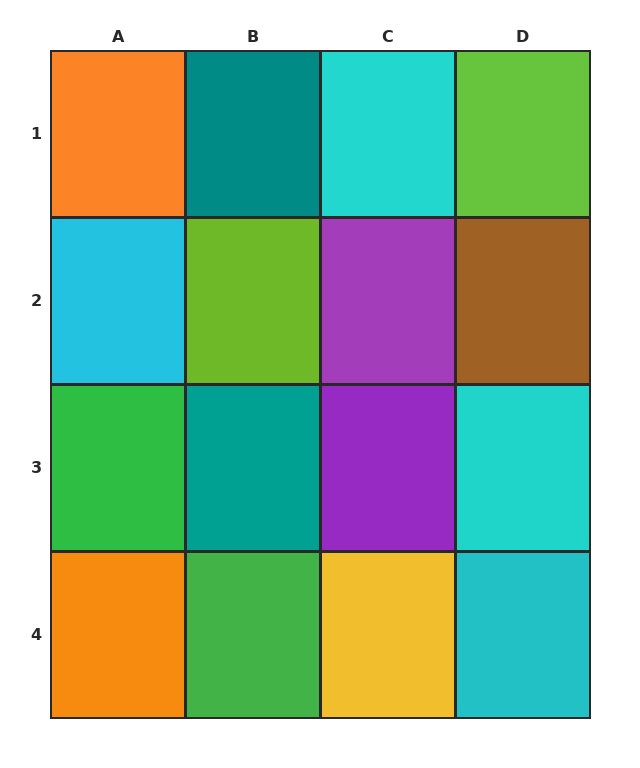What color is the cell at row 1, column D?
Lime.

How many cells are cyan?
4 cells are cyan.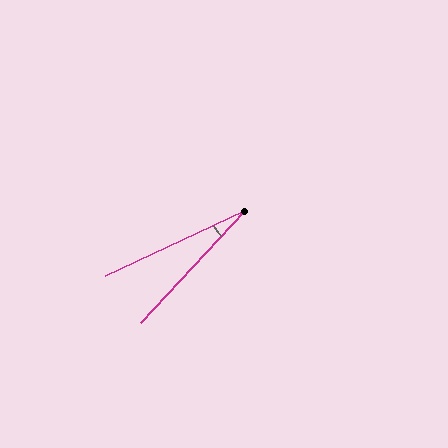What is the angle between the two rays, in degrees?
Approximately 22 degrees.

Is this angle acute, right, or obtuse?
It is acute.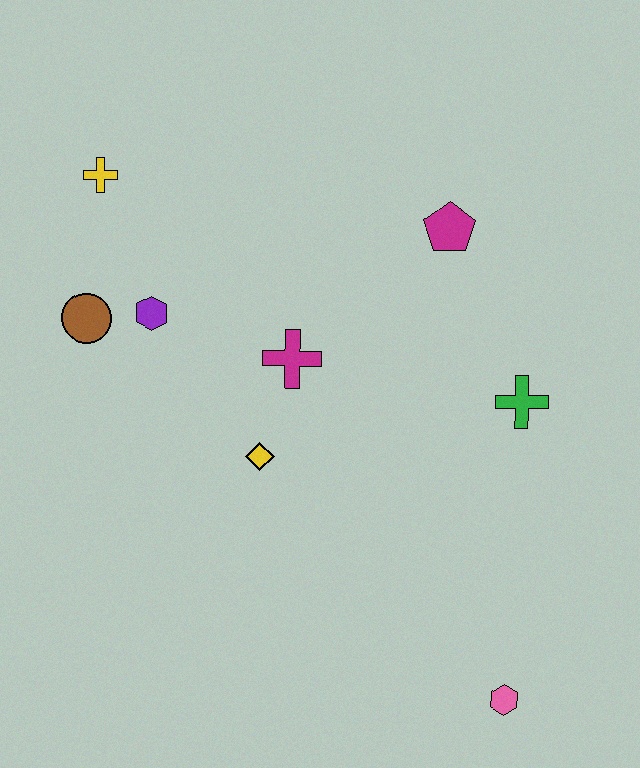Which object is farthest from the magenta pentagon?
The pink hexagon is farthest from the magenta pentagon.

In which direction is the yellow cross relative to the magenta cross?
The yellow cross is to the left of the magenta cross.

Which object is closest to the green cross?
The magenta pentagon is closest to the green cross.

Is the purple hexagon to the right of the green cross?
No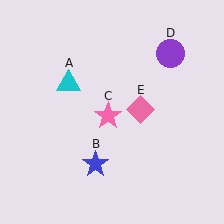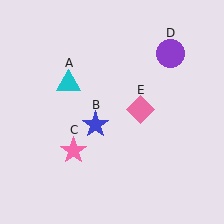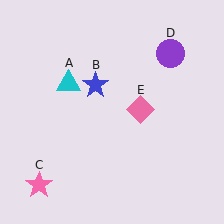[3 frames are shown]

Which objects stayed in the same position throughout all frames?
Cyan triangle (object A) and purple circle (object D) and pink diamond (object E) remained stationary.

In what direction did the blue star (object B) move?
The blue star (object B) moved up.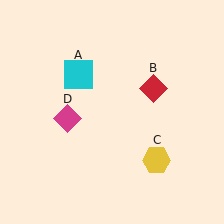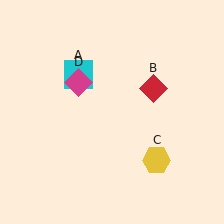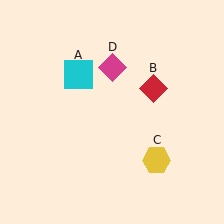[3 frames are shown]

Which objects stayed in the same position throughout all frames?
Cyan square (object A) and red diamond (object B) and yellow hexagon (object C) remained stationary.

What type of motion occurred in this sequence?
The magenta diamond (object D) rotated clockwise around the center of the scene.